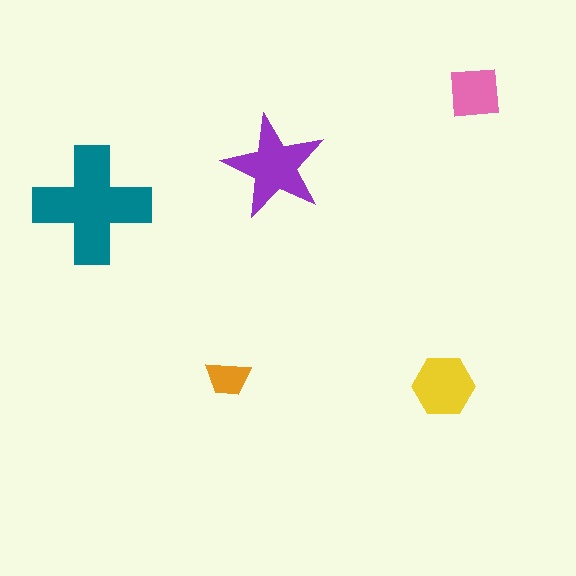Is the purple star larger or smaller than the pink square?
Larger.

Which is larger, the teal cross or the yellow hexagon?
The teal cross.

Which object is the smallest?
The orange trapezoid.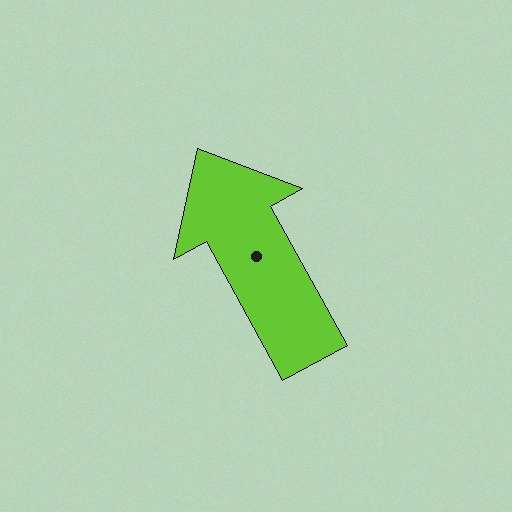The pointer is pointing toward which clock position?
Roughly 11 o'clock.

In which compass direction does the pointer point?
Northwest.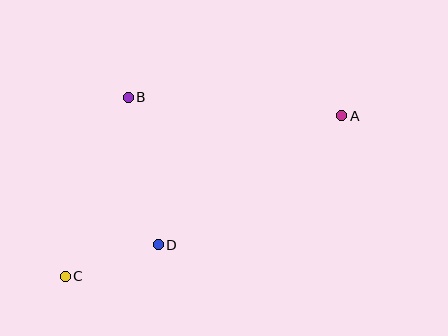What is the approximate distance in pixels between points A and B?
The distance between A and B is approximately 214 pixels.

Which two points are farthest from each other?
Points A and C are farthest from each other.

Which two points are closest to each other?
Points C and D are closest to each other.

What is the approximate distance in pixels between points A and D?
The distance between A and D is approximately 224 pixels.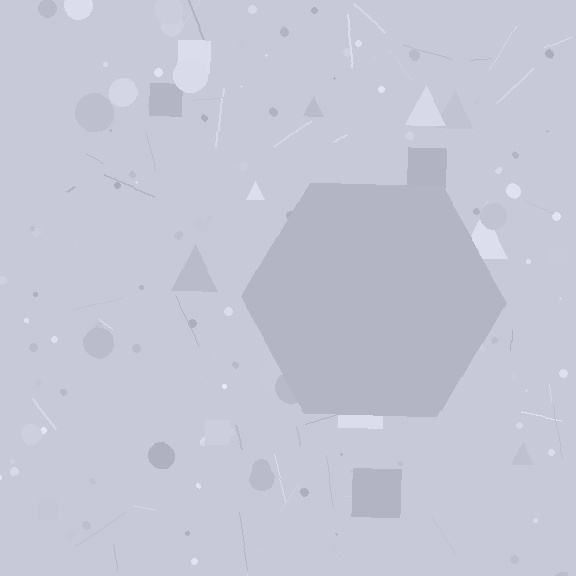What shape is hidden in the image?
A hexagon is hidden in the image.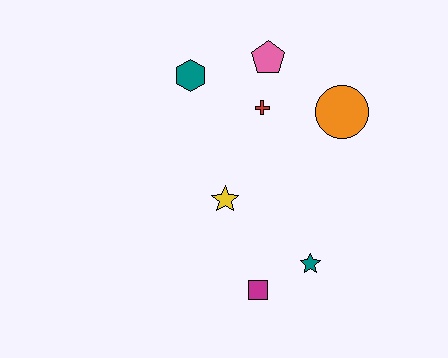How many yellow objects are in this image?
There is 1 yellow object.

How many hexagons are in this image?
There is 1 hexagon.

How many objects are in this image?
There are 7 objects.